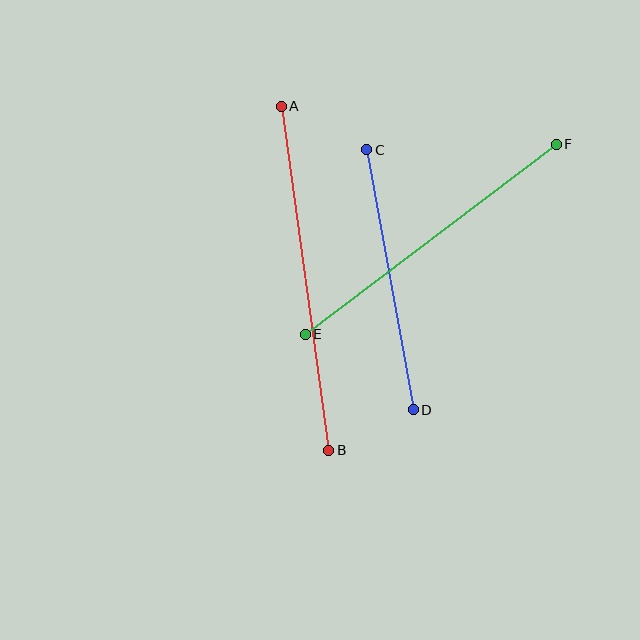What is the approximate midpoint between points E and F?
The midpoint is at approximately (431, 239) pixels.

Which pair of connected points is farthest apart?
Points A and B are farthest apart.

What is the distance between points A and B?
The distance is approximately 347 pixels.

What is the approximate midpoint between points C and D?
The midpoint is at approximately (390, 280) pixels.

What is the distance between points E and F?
The distance is approximately 315 pixels.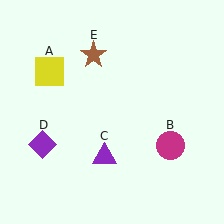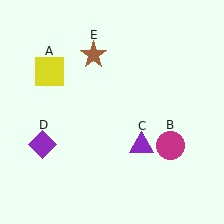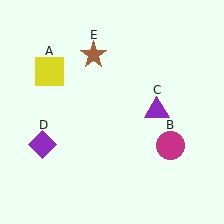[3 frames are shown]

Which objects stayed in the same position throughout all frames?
Yellow square (object A) and magenta circle (object B) and purple diamond (object D) and brown star (object E) remained stationary.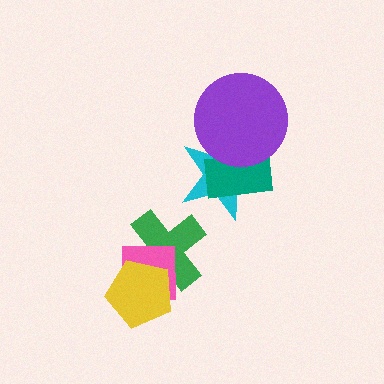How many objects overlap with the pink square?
2 objects overlap with the pink square.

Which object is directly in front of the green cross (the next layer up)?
The pink square is directly in front of the green cross.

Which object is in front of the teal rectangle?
The purple circle is in front of the teal rectangle.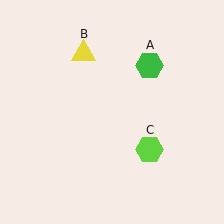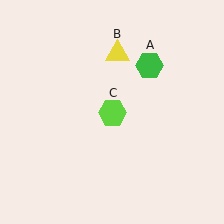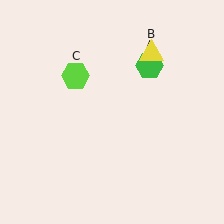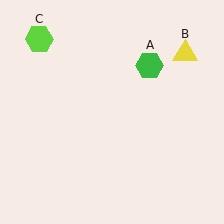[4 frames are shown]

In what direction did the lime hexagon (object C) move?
The lime hexagon (object C) moved up and to the left.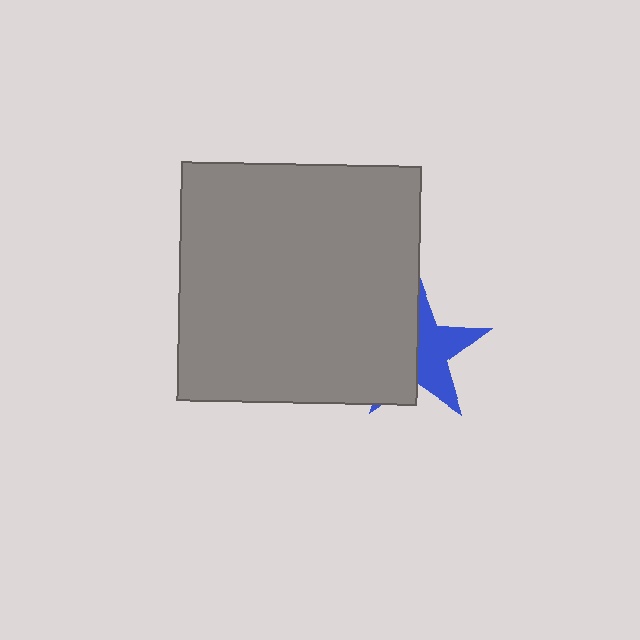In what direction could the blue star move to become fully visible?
The blue star could move right. That would shift it out from behind the gray square entirely.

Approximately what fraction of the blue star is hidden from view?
Roughly 52% of the blue star is hidden behind the gray square.